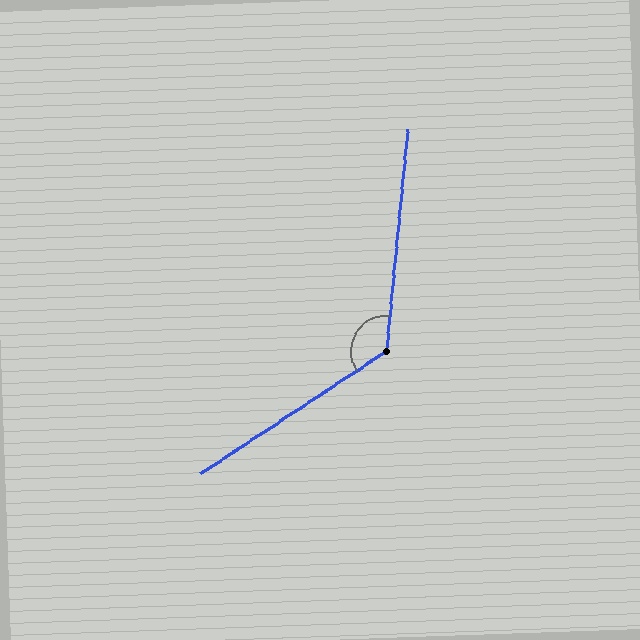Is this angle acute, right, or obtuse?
It is obtuse.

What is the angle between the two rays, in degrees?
Approximately 129 degrees.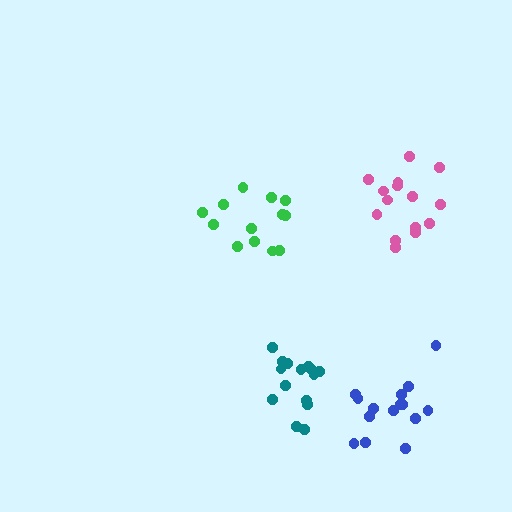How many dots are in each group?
Group 1: 15 dots, Group 2: 13 dots, Group 3: 15 dots, Group 4: 15 dots (58 total).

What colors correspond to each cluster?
The clusters are colored: teal, green, pink, blue.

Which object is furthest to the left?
The green cluster is leftmost.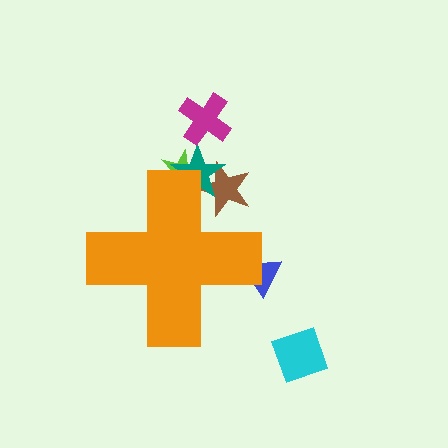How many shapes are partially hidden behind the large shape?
4 shapes are partially hidden.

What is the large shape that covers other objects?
An orange cross.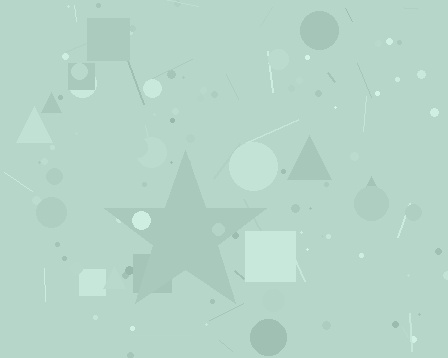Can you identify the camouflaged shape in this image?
The camouflaged shape is a star.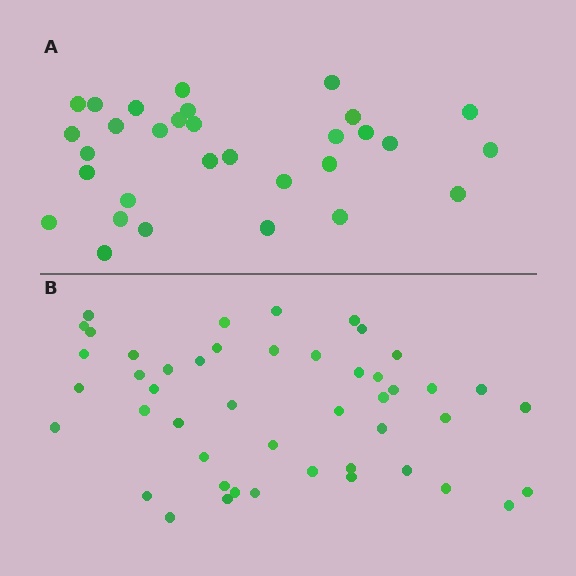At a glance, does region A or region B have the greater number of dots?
Region B (the bottom region) has more dots.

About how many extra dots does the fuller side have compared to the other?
Region B has approximately 15 more dots than region A.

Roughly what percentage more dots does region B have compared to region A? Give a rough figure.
About 50% more.